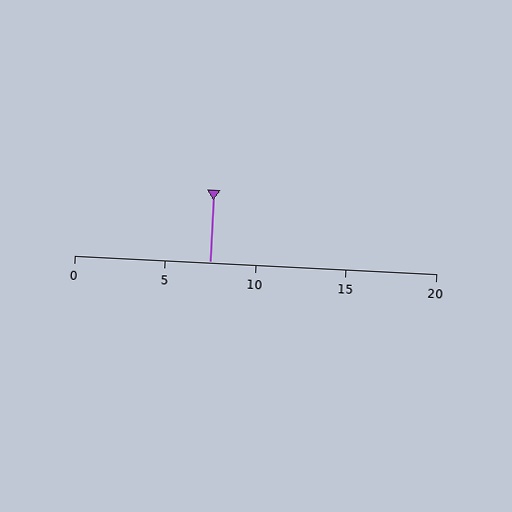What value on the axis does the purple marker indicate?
The marker indicates approximately 7.5.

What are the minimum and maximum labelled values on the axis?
The axis runs from 0 to 20.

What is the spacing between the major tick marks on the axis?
The major ticks are spaced 5 apart.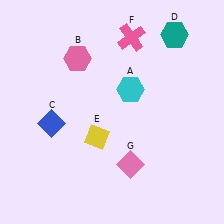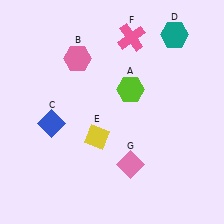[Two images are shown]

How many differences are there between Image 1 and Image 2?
There is 1 difference between the two images.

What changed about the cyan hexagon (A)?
In Image 1, A is cyan. In Image 2, it changed to lime.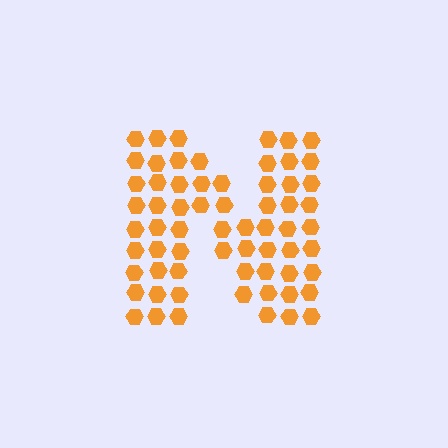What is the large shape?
The large shape is the letter N.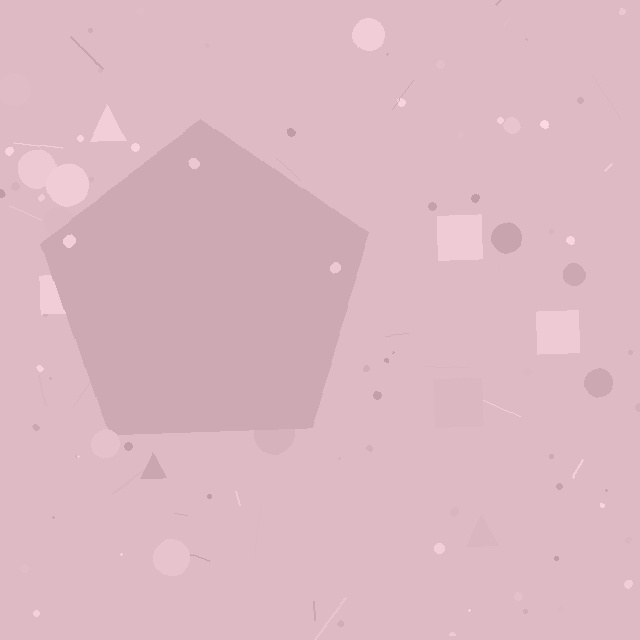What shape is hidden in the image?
A pentagon is hidden in the image.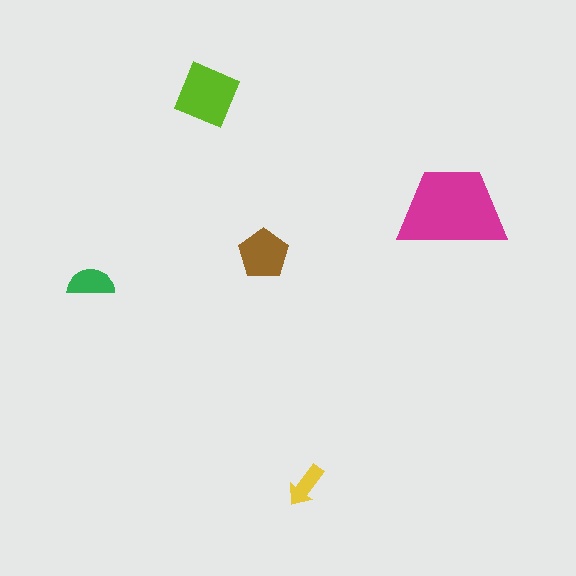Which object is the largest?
The magenta trapezoid.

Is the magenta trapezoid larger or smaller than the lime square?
Larger.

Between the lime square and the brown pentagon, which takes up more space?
The lime square.